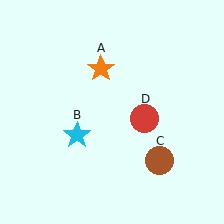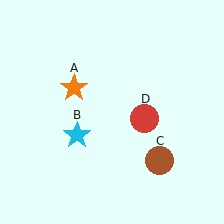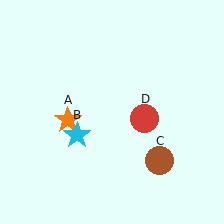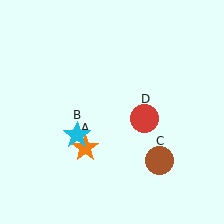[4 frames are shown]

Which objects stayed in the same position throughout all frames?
Cyan star (object B) and brown circle (object C) and red circle (object D) remained stationary.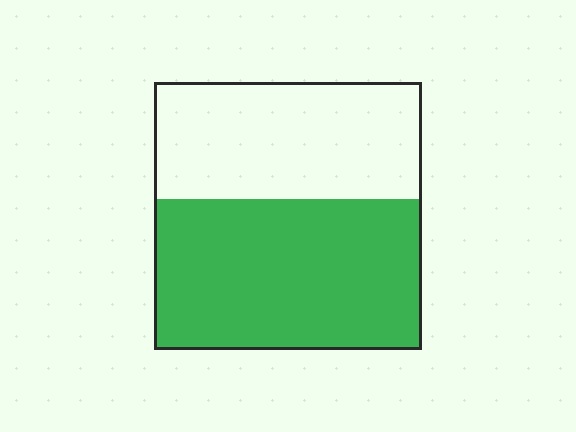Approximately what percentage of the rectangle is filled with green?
Approximately 55%.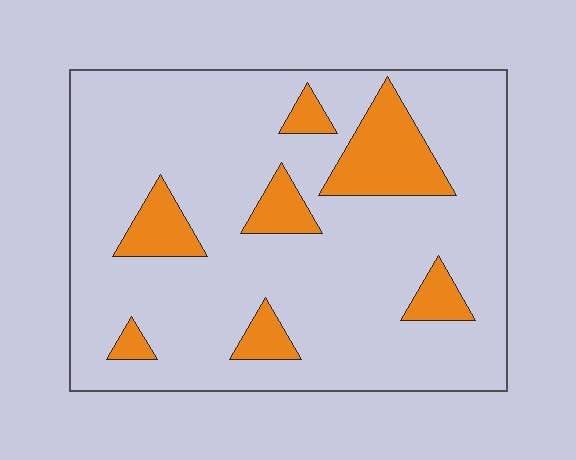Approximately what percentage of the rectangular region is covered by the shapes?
Approximately 15%.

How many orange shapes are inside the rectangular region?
7.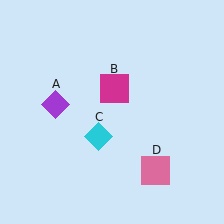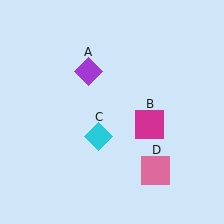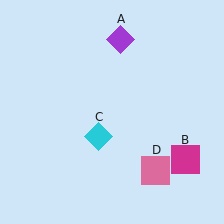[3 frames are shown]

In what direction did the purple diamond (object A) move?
The purple diamond (object A) moved up and to the right.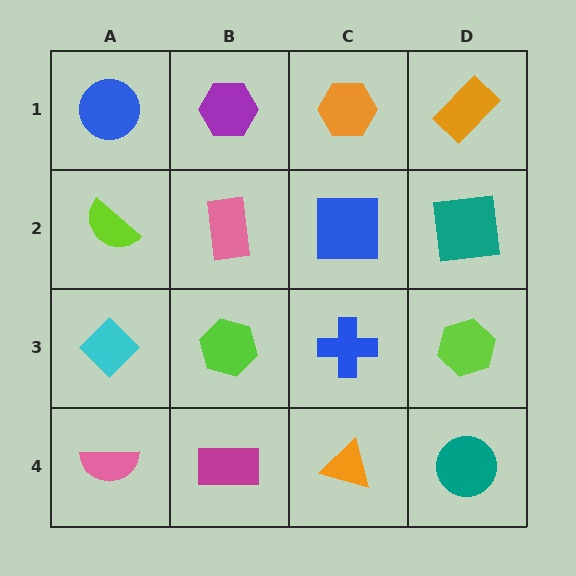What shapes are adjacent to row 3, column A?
A lime semicircle (row 2, column A), a pink semicircle (row 4, column A), a lime hexagon (row 3, column B).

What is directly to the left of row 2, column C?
A pink rectangle.